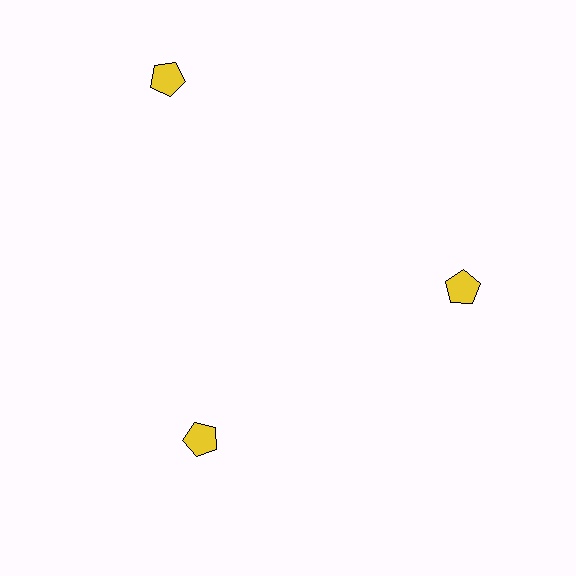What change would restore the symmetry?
The symmetry would be restored by moving it inward, back onto the ring so that all 3 pentagons sit at equal angles and equal distance from the center.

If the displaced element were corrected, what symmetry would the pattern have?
It would have 3-fold rotational symmetry — the pattern would map onto itself every 120 degrees.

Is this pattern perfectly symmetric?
No. The 3 yellow pentagons are arranged in a ring, but one element near the 11 o'clock position is pushed outward from the center, breaking the 3-fold rotational symmetry.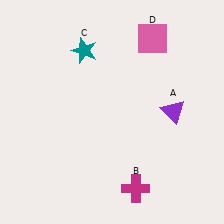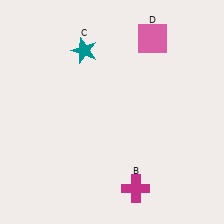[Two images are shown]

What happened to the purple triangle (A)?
The purple triangle (A) was removed in Image 2. It was in the top-right area of Image 1.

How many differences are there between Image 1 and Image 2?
There is 1 difference between the two images.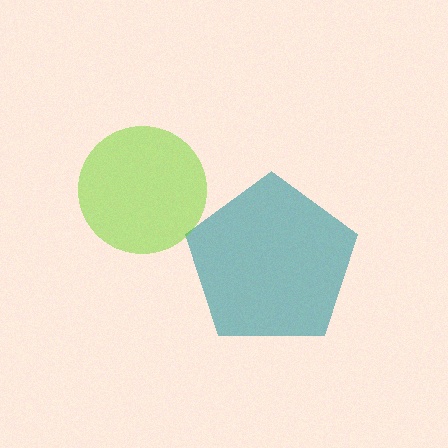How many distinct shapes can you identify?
There are 2 distinct shapes: a teal pentagon, a lime circle.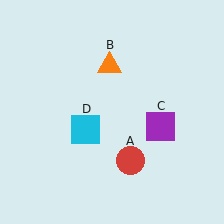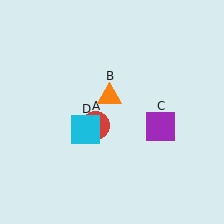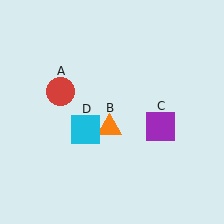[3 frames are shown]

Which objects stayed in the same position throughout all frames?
Purple square (object C) and cyan square (object D) remained stationary.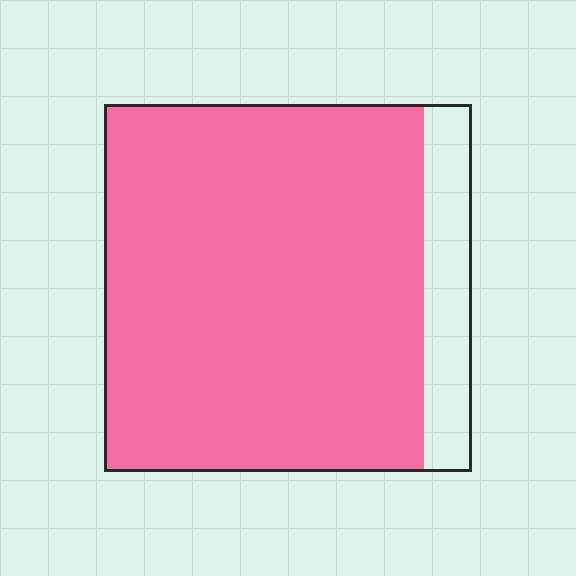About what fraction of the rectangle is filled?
About seven eighths (7/8).